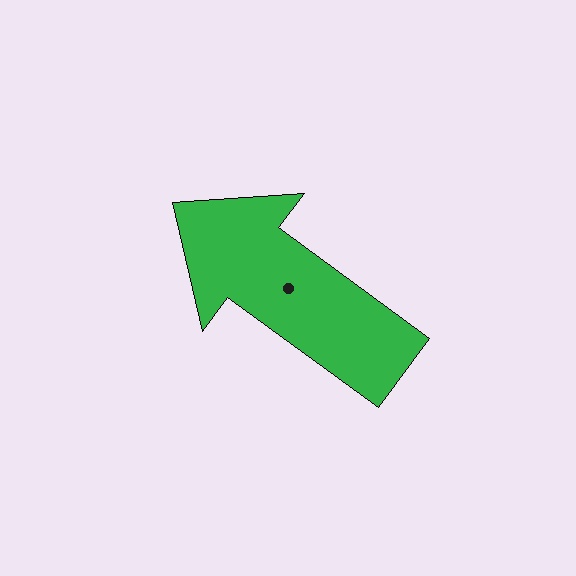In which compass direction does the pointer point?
Northwest.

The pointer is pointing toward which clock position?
Roughly 10 o'clock.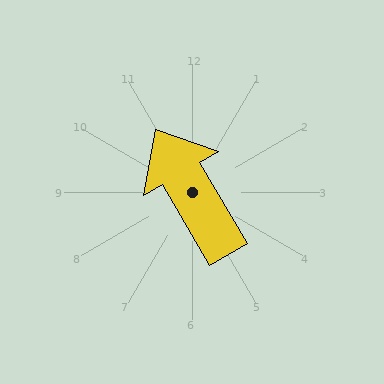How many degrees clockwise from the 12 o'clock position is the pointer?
Approximately 330 degrees.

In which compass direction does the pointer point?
Northwest.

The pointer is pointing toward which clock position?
Roughly 11 o'clock.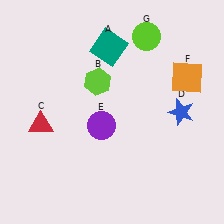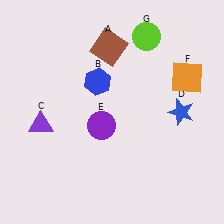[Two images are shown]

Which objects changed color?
A changed from teal to brown. B changed from lime to blue. C changed from red to purple.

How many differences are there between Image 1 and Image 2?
There are 3 differences between the two images.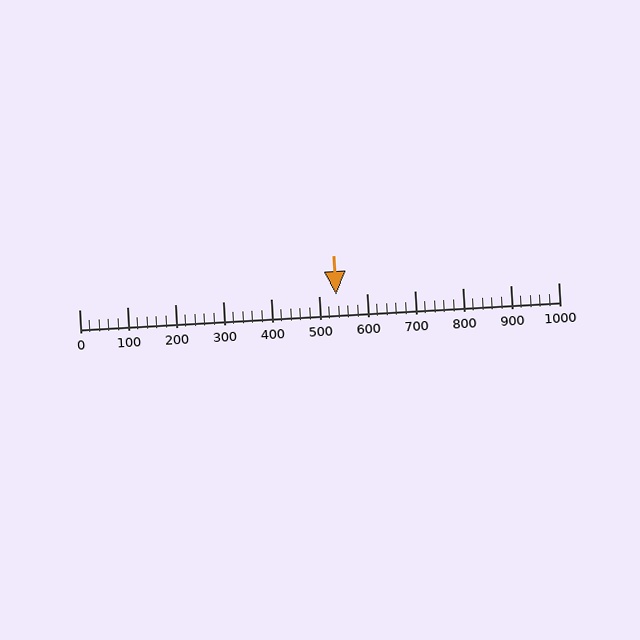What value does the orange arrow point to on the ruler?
The orange arrow points to approximately 536.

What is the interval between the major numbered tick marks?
The major tick marks are spaced 100 units apart.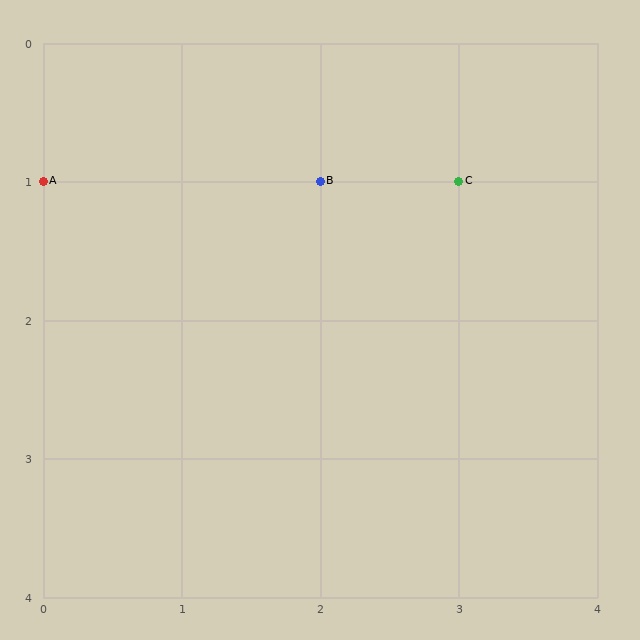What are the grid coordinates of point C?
Point C is at grid coordinates (3, 1).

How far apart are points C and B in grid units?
Points C and B are 1 column apart.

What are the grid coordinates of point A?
Point A is at grid coordinates (0, 1).